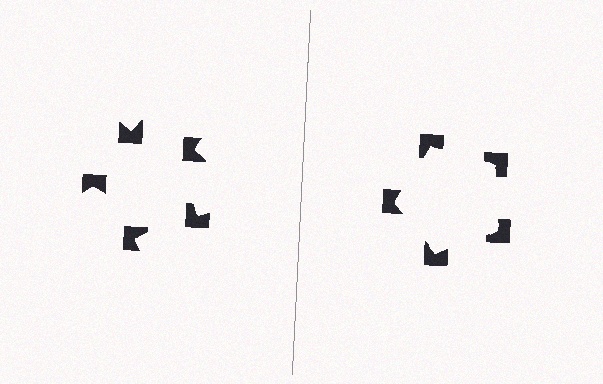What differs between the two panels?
The notched squares are positioned identically on both sides; only the wedge orientations differ. On the right they align to a pentagon; on the left they are misaligned.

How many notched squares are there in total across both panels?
10 — 5 on each side.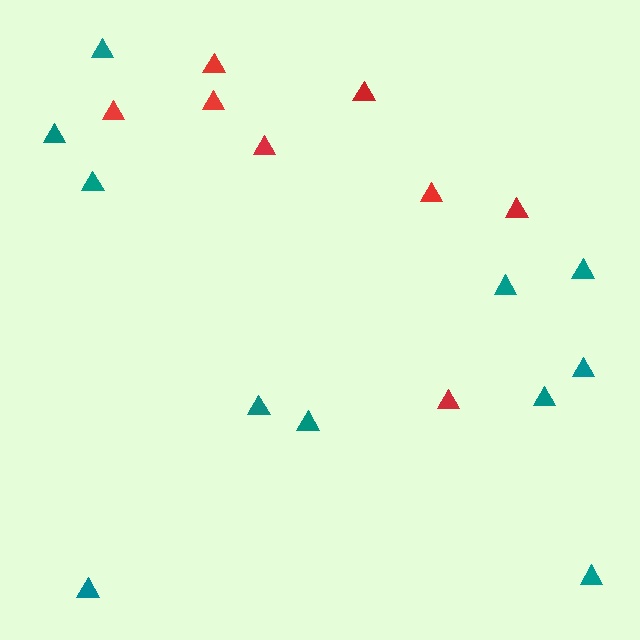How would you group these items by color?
There are 2 groups: one group of teal triangles (11) and one group of red triangles (8).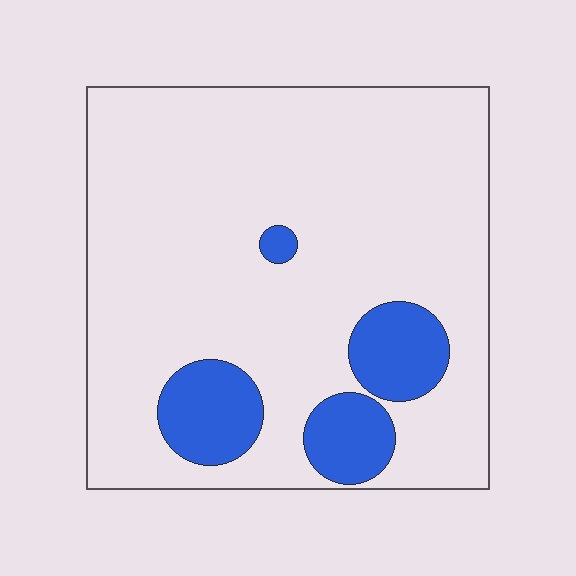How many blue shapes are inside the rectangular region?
4.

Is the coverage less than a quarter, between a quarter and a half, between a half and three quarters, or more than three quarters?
Less than a quarter.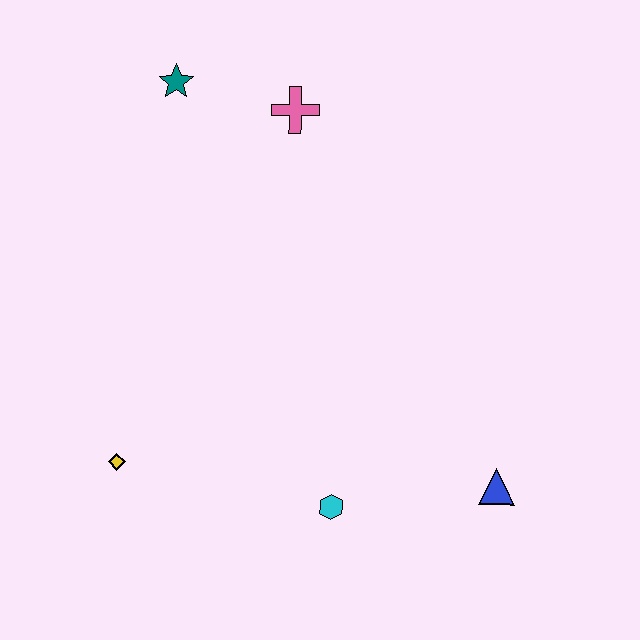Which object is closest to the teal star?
The pink cross is closest to the teal star.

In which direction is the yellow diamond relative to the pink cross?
The yellow diamond is below the pink cross.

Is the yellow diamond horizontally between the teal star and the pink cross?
No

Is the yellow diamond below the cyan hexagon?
No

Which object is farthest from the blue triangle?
The teal star is farthest from the blue triangle.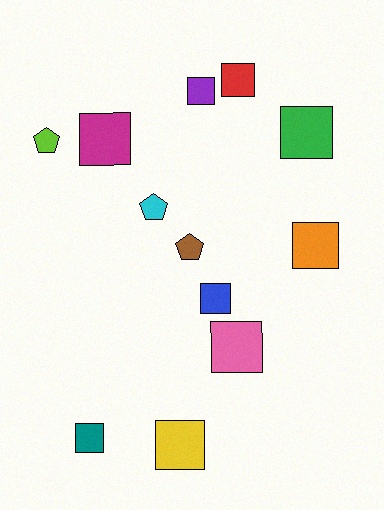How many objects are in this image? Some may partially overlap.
There are 12 objects.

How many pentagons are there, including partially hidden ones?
There are 3 pentagons.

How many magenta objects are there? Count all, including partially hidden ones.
There is 1 magenta object.